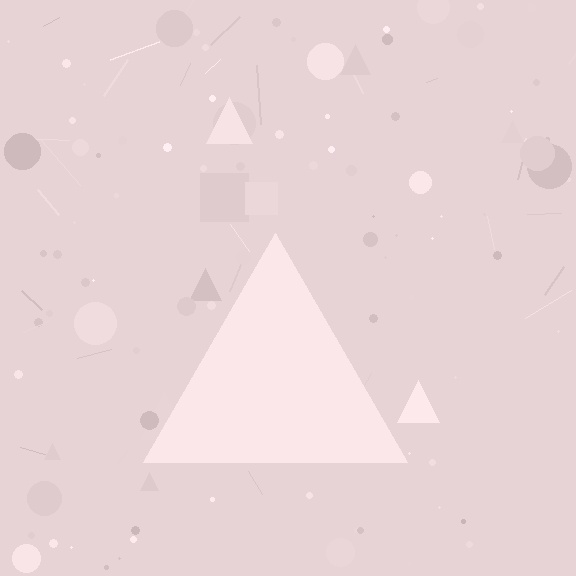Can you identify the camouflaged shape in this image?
The camouflaged shape is a triangle.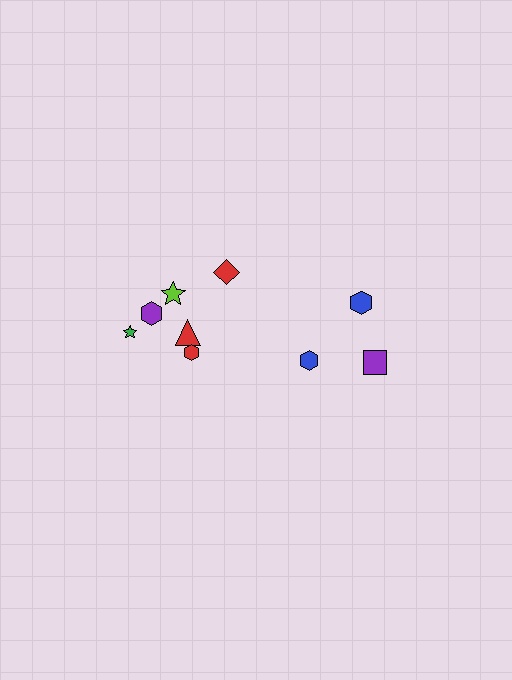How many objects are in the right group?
There are 4 objects.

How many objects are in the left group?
There are 6 objects.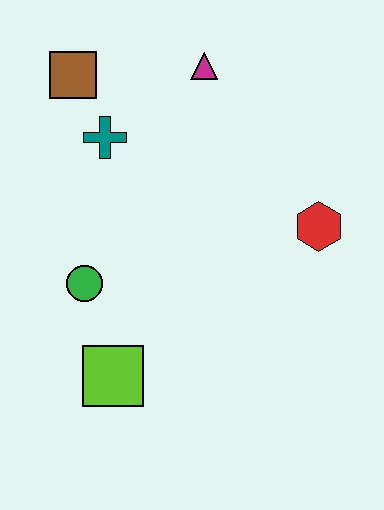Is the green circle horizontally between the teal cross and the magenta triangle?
No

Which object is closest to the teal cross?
The brown square is closest to the teal cross.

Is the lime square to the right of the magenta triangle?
No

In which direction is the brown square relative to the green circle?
The brown square is above the green circle.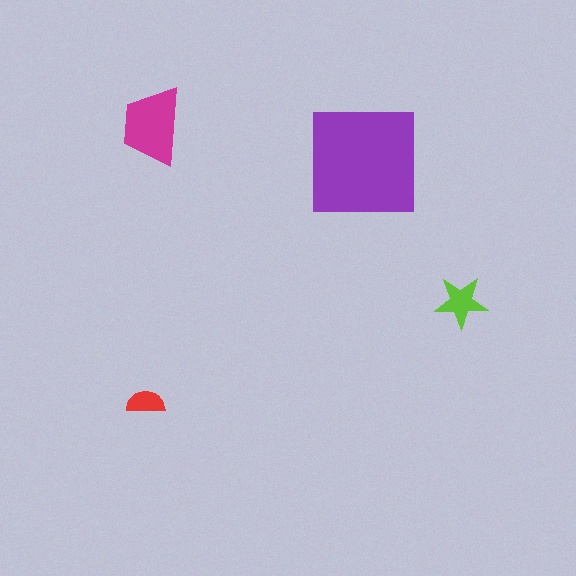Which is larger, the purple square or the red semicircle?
The purple square.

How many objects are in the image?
There are 4 objects in the image.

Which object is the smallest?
The red semicircle.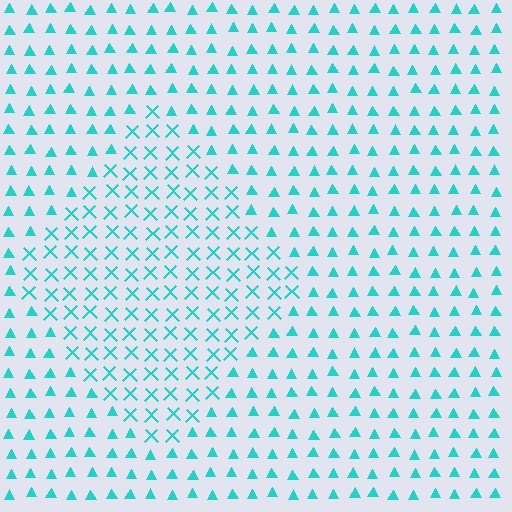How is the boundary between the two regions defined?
The boundary is defined by a change in element shape: X marks inside vs. triangles outside. All elements share the same color and spacing.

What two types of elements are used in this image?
The image uses X marks inside the diamond region and triangles outside it.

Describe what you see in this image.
The image is filled with small cyan elements arranged in a uniform grid. A diamond-shaped region contains X marks, while the surrounding area contains triangles. The boundary is defined purely by the change in element shape.